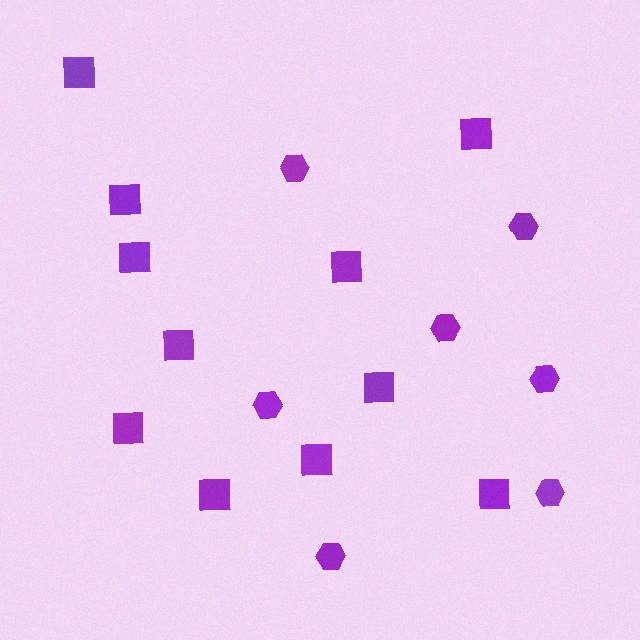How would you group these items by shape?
There are 2 groups: one group of squares (11) and one group of hexagons (7).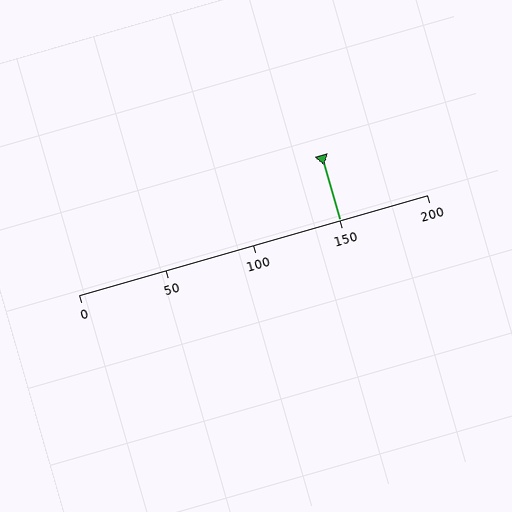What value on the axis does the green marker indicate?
The marker indicates approximately 150.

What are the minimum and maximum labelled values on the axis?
The axis runs from 0 to 200.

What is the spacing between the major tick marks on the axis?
The major ticks are spaced 50 apart.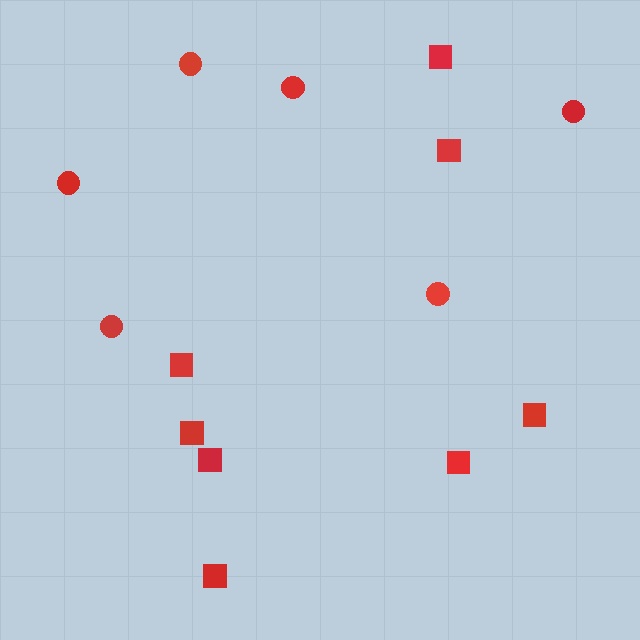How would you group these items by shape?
There are 2 groups: one group of circles (6) and one group of squares (8).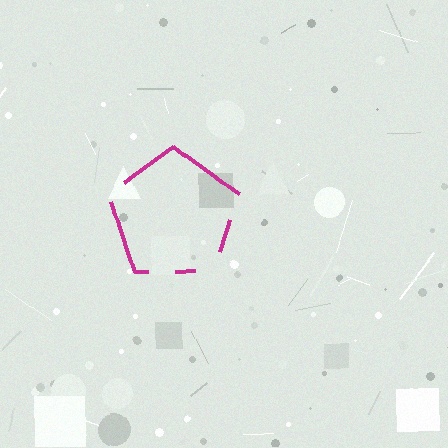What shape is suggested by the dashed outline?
The dashed outline suggests a pentagon.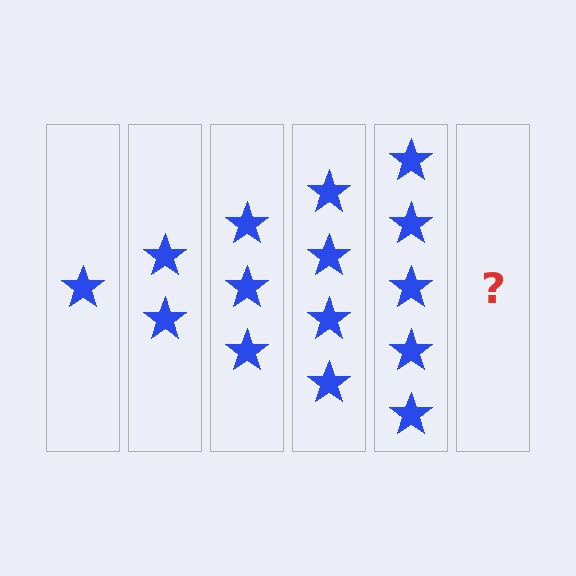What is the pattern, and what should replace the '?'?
The pattern is that each step adds one more star. The '?' should be 6 stars.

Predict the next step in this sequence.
The next step is 6 stars.